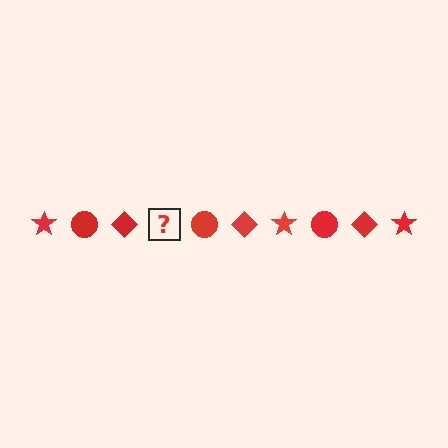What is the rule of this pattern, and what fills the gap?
The rule is that the pattern cycles through star, circle, diamond shapes in red. The gap should be filled with a red star.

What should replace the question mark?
The question mark should be replaced with a red star.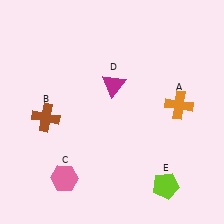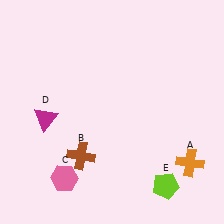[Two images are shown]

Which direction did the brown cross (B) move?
The brown cross (B) moved down.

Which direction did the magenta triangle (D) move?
The magenta triangle (D) moved left.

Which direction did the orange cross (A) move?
The orange cross (A) moved down.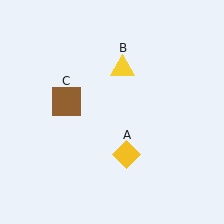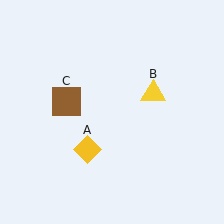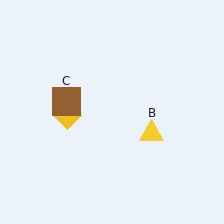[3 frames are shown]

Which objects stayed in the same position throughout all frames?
Brown square (object C) remained stationary.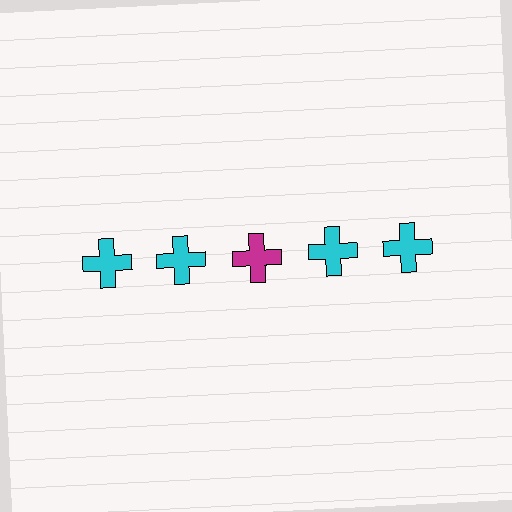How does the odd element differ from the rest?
It has a different color: magenta instead of cyan.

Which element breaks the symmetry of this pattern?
The magenta cross in the top row, center column breaks the symmetry. All other shapes are cyan crosses.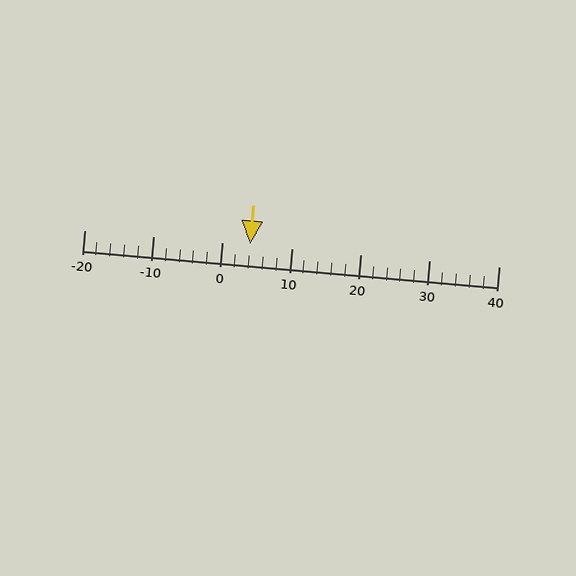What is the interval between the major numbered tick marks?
The major tick marks are spaced 10 units apart.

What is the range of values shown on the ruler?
The ruler shows values from -20 to 40.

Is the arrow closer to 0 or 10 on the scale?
The arrow is closer to 0.